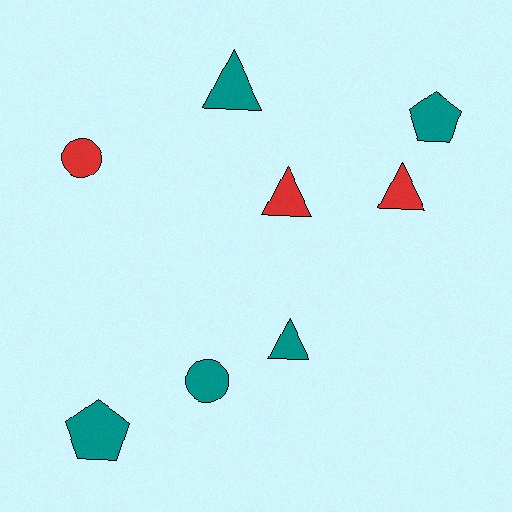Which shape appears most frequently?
Triangle, with 4 objects.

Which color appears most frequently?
Teal, with 5 objects.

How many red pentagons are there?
There are no red pentagons.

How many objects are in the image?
There are 8 objects.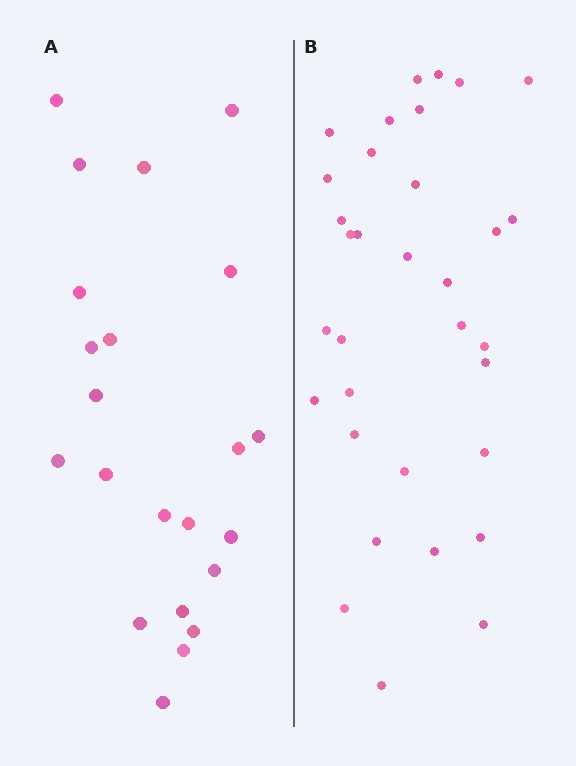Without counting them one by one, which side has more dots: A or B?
Region B (the right region) has more dots.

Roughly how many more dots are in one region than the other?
Region B has roughly 12 or so more dots than region A.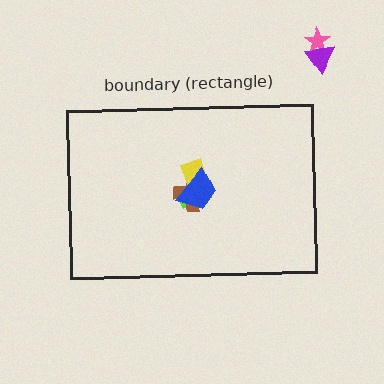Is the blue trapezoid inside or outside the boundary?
Inside.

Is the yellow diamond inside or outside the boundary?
Inside.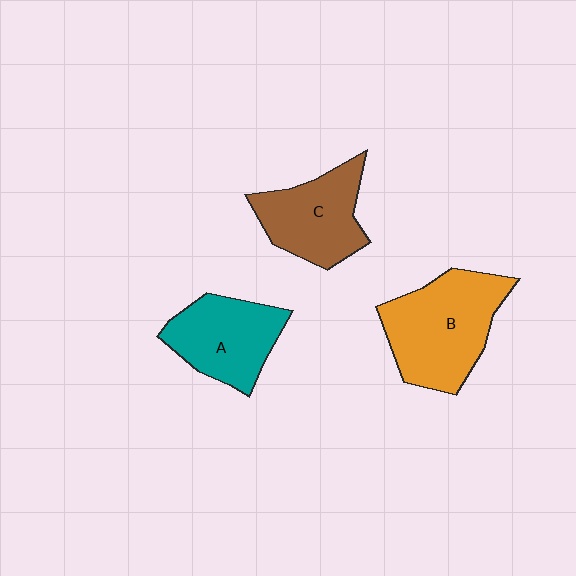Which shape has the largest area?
Shape B (orange).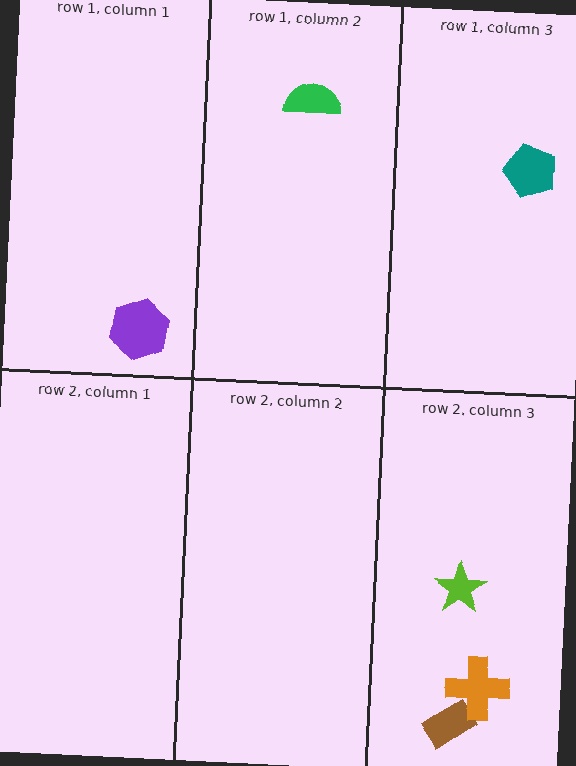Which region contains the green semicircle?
The row 1, column 2 region.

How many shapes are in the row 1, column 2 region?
1.